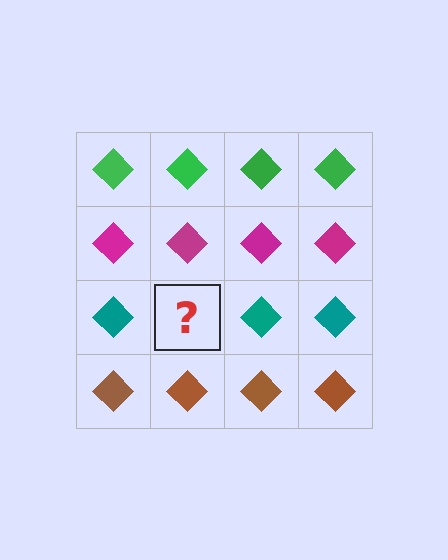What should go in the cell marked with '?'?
The missing cell should contain a teal diamond.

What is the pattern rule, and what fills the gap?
The rule is that each row has a consistent color. The gap should be filled with a teal diamond.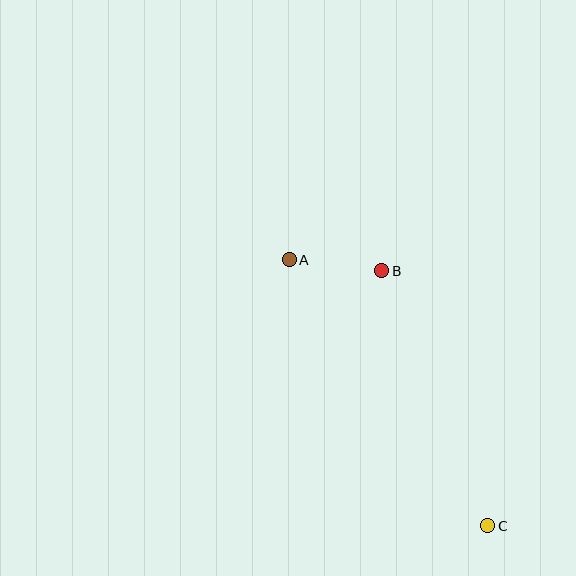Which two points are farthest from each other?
Points A and C are farthest from each other.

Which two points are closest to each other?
Points A and B are closest to each other.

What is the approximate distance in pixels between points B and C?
The distance between B and C is approximately 276 pixels.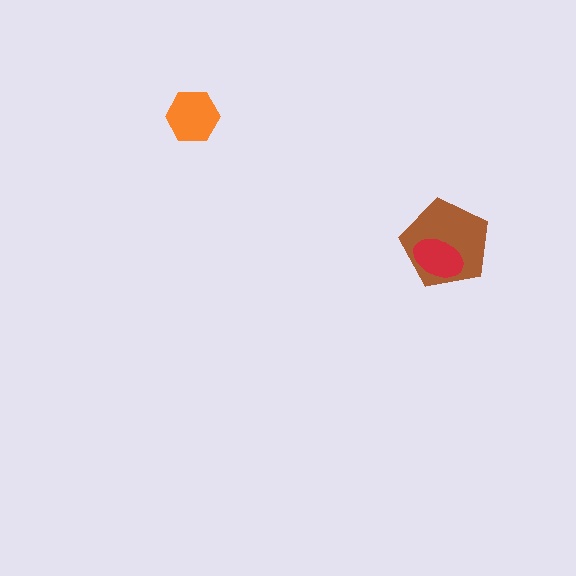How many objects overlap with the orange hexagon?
0 objects overlap with the orange hexagon.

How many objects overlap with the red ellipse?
1 object overlaps with the red ellipse.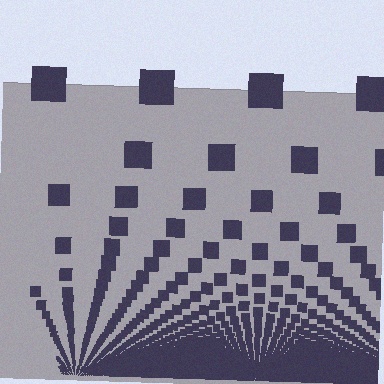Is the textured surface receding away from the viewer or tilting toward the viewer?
The surface appears to tilt toward the viewer. Texture elements get larger and sparser toward the top.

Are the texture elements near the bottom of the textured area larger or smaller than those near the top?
Smaller. The gradient is inverted — elements near the bottom are smaller and denser.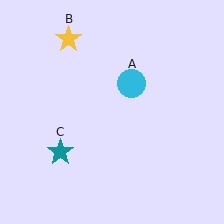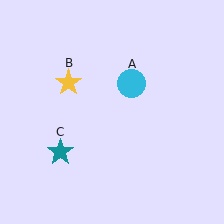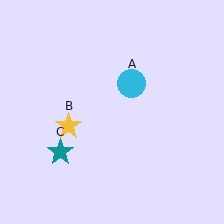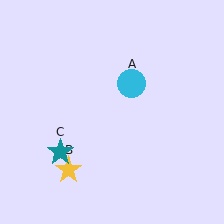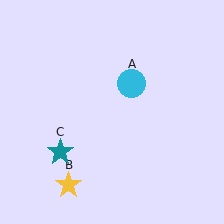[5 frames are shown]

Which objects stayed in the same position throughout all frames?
Cyan circle (object A) and teal star (object C) remained stationary.